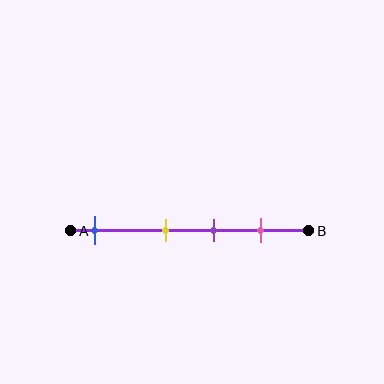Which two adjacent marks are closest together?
The yellow and purple marks are the closest adjacent pair.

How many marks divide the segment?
There are 4 marks dividing the segment.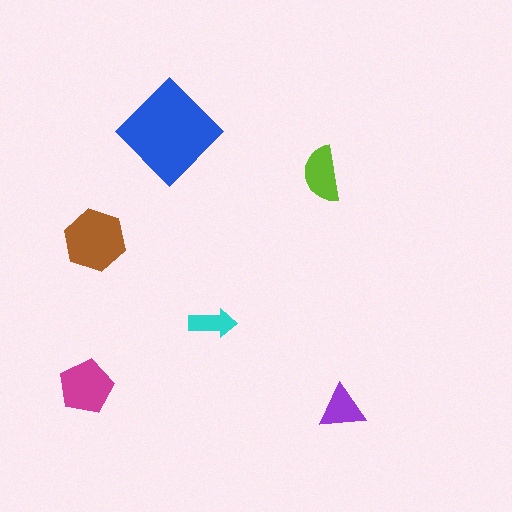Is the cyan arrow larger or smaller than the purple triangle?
Smaller.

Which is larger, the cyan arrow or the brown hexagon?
The brown hexagon.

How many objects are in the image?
There are 6 objects in the image.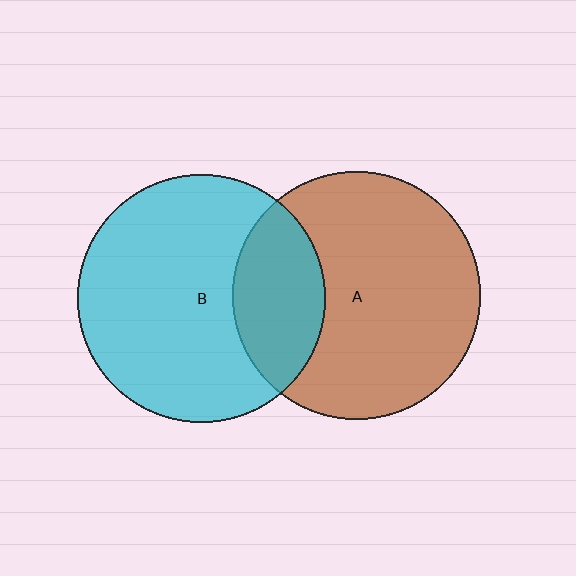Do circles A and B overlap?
Yes.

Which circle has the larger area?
Circle A (brown).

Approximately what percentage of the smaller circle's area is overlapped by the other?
Approximately 25%.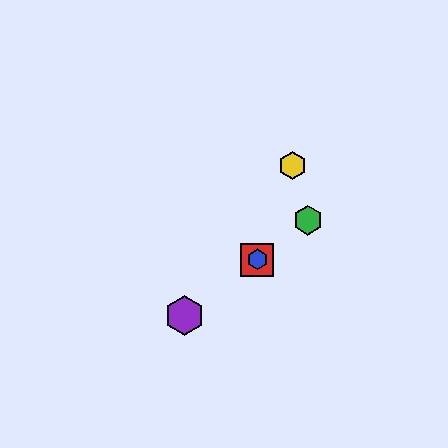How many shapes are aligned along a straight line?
4 shapes (the red square, the blue hexagon, the green hexagon, the purple hexagon) are aligned along a straight line.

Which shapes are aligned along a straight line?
The red square, the blue hexagon, the green hexagon, the purple hexagon are aligned along a straight line.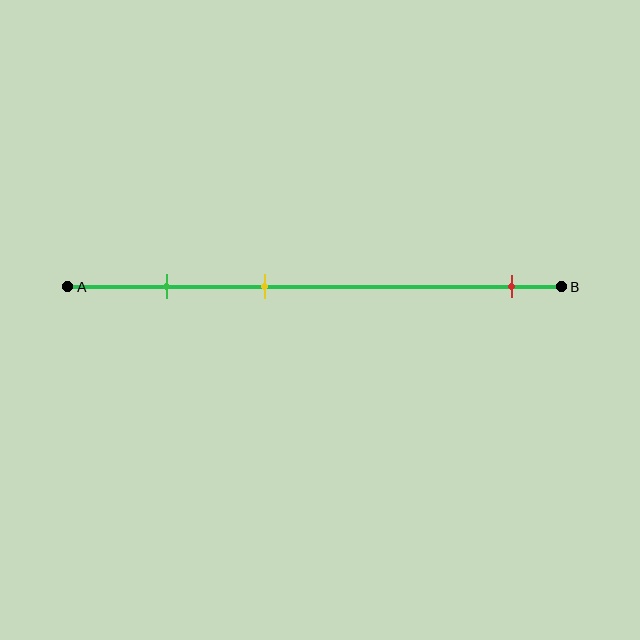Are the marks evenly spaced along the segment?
No, the marks are not evenly spaced.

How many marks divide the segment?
There are 3 marks dividing the segment.